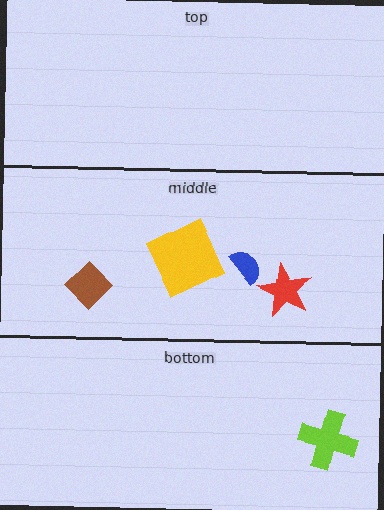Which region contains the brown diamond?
The middle region.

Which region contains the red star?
The middle region.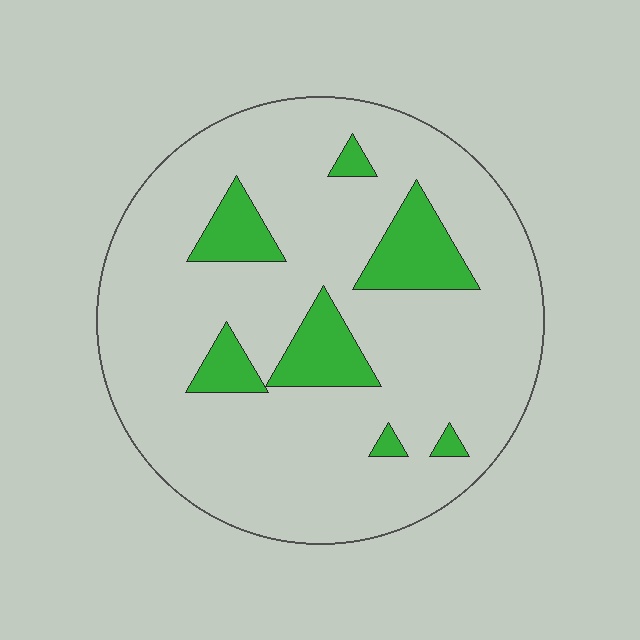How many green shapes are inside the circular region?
7.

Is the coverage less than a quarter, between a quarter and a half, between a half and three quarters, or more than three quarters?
Less than a quarter.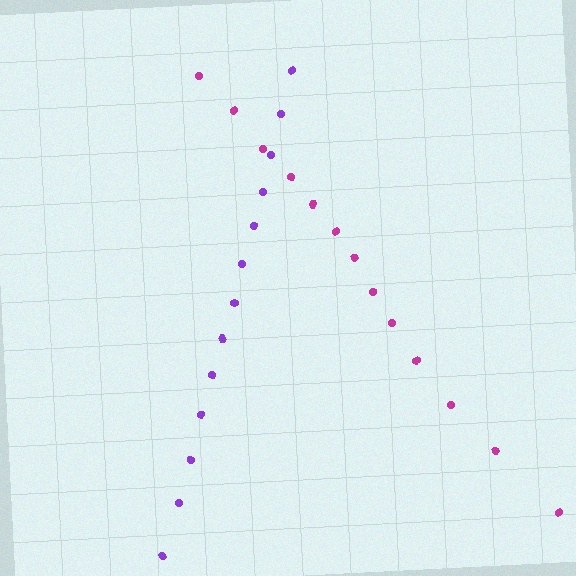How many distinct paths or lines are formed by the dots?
There are 2 distinct paths.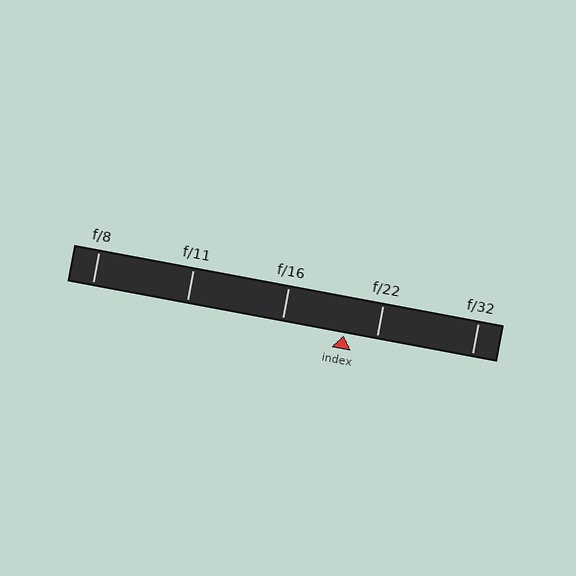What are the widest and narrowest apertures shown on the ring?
The widest aperture shown is f/8 and the narrowest is f/32.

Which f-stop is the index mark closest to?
The index mark is closest to f/22.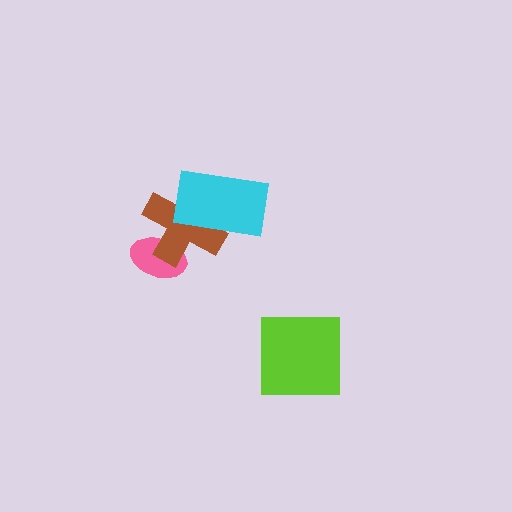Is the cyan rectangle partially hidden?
No, no other shape covers it.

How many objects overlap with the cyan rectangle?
1 object overlaps with the cyan rectangle.